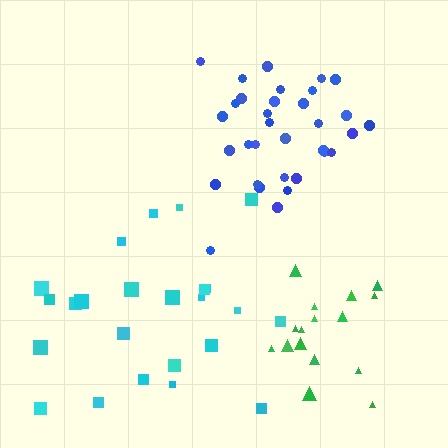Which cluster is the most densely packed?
Blue.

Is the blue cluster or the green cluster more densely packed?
Blue.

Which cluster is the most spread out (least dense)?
Cyan.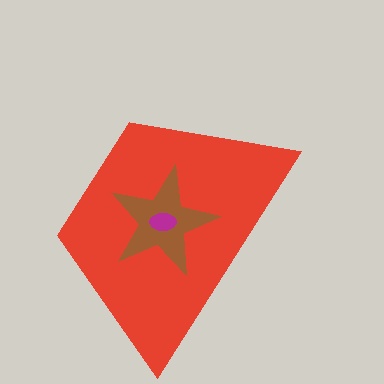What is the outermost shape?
The red trapezoid.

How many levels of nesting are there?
3.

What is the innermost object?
The magenta ellipse.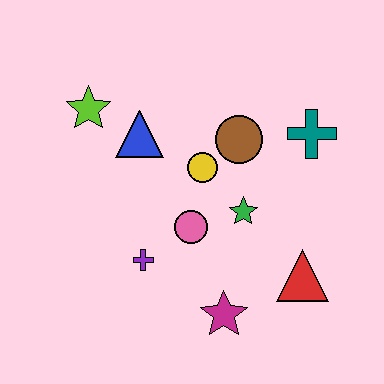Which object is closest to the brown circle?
The yellow circle is closest to the brown circle.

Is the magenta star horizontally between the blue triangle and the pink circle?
No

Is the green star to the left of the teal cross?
Yes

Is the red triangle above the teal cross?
No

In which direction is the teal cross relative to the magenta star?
The teal cross is above the magenta star.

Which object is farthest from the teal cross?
The lime star is farthest from the teal cross.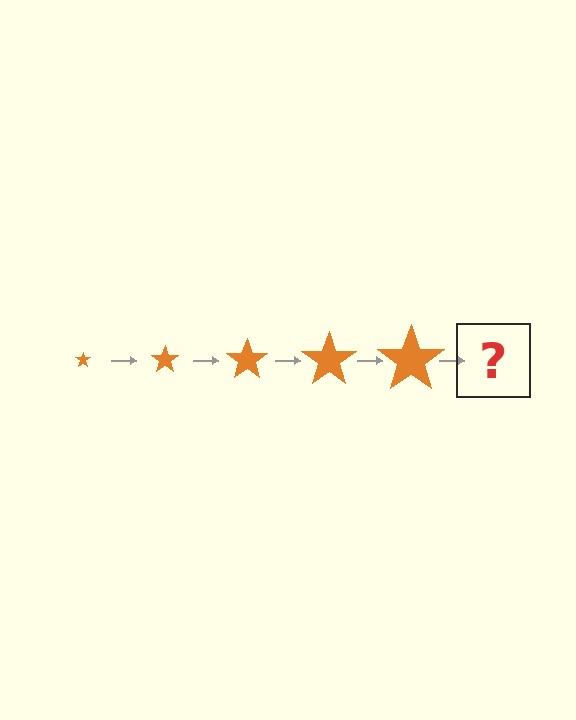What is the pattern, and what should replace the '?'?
The pattern is that the star gets progressively larger each step. The '?' should be an orange star, larger than the previous one.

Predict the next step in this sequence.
The next step is an orange star, larger than the previous one.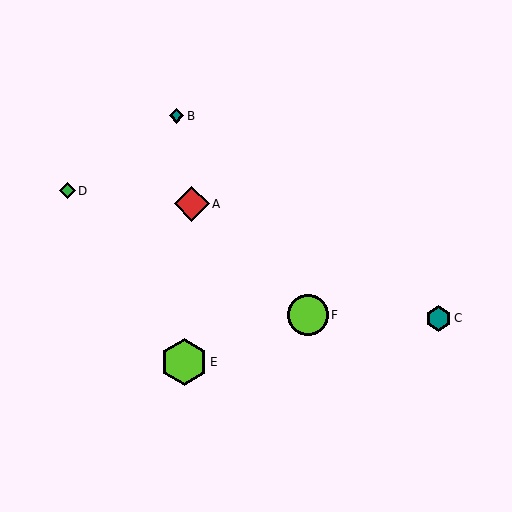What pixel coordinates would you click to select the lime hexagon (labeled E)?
Click at (184, 362) to select the lime hexagon E.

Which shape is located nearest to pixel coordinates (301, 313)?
The lime circle (labeled F) at (308, 315) is nearest to that location.